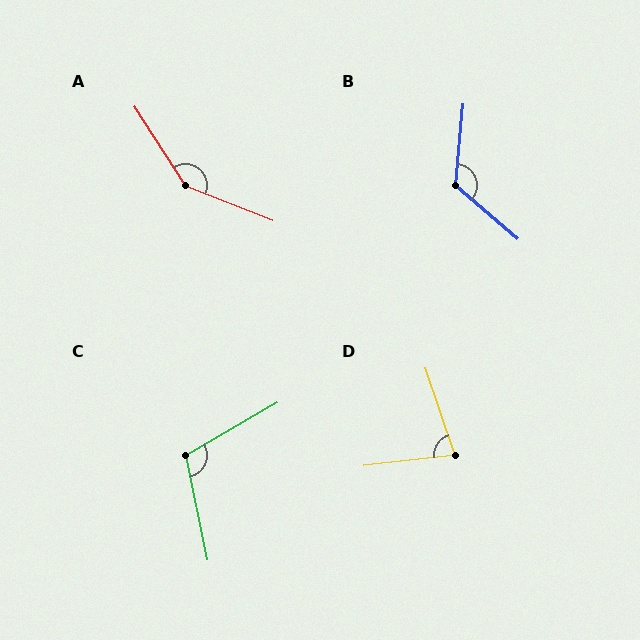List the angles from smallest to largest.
D (78°), C (108°), B (125°), A (144°).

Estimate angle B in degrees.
Approximately 125 degrees.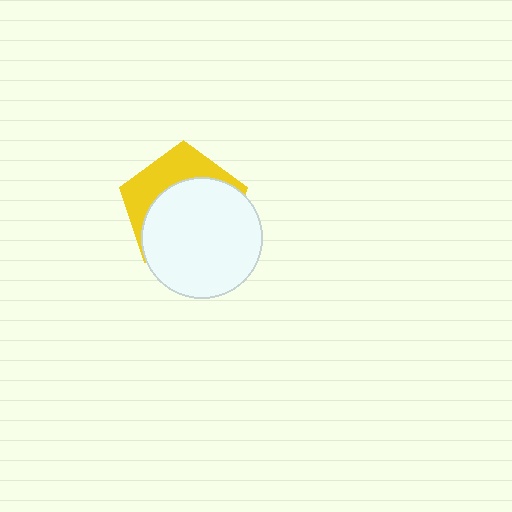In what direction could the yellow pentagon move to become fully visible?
The yellow pentagon could move up. That would shift it out from behind the white circle entirely.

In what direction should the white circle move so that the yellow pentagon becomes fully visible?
The white circle should move down. That is the shortest direction to clear the overlap and leave the yellow pentagon fully visible.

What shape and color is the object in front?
The object in front is a white circle.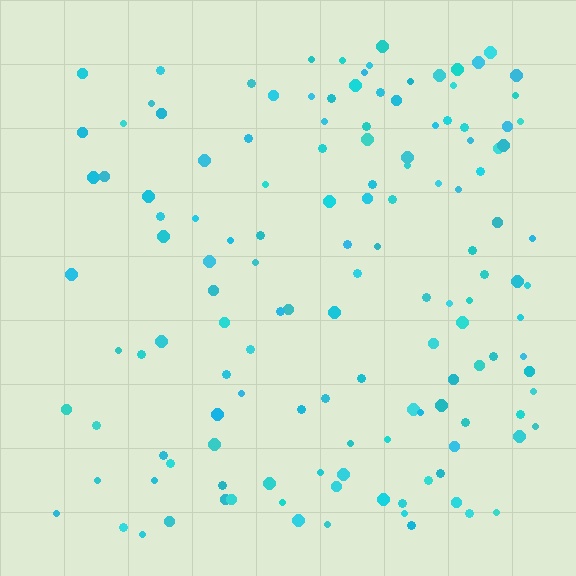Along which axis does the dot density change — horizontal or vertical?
Horizontal.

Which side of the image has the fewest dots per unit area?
The left.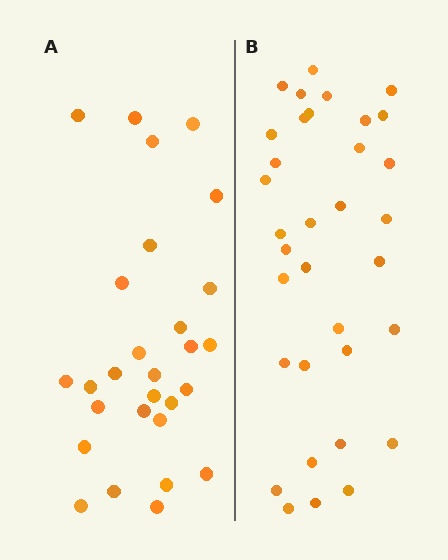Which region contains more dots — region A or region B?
Region B (the right region) has more dots.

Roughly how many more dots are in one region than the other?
Region B has about 6 more dots than region A.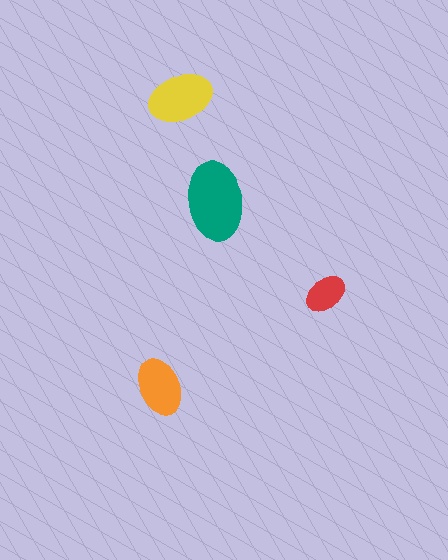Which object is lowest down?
The orange ellipse is bottommost.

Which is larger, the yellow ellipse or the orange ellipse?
The yellow one.